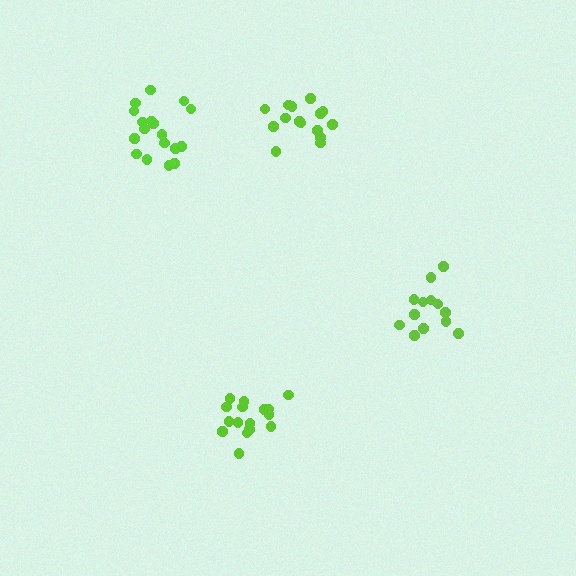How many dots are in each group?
Group 1: 16 dots, Group 2: 15 dots, Group 3: 13 dots, Group 4: 18 dots (62 total).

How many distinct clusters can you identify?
There are 4 distinct clusters.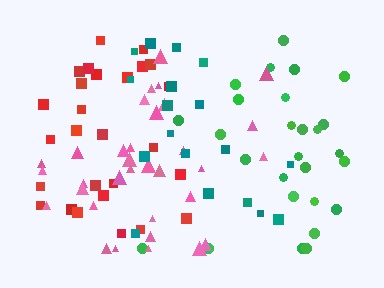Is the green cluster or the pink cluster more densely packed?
Pink.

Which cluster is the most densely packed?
Pink.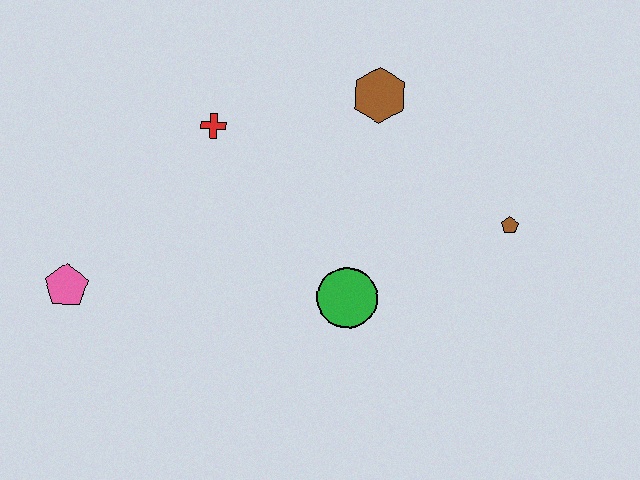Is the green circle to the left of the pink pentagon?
No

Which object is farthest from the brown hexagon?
The pink pentagon is farthest from the brown hexagon.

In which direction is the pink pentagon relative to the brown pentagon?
The pink pentagon is to the left of the brown pentagon.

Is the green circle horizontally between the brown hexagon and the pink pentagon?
Yes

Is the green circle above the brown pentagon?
No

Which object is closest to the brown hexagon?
The red cross is closest to the brown hexagon.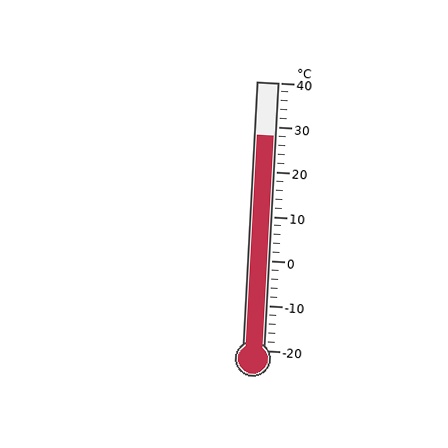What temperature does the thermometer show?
The thermometer shows approximately 28°C.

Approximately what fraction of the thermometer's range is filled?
The thermometer is filled to approximately 80% of its range.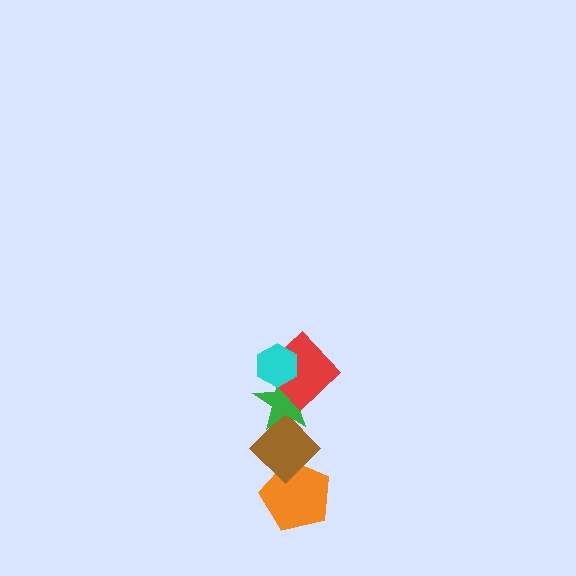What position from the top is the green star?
The green star is 3rd from the top.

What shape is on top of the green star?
The red diamond is on top of the green star.